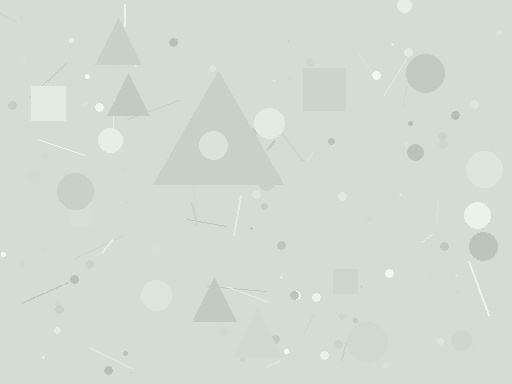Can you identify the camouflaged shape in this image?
The camouflaged shape is a triangle.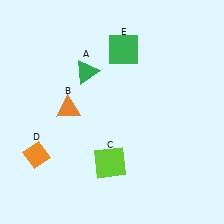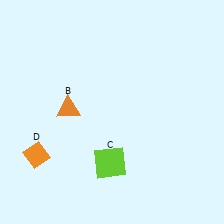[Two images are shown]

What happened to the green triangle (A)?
The green triangle (A) was removed in Image 2. It was in the top-left area of Image 1.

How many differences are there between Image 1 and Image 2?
There are 2 differences between the two images.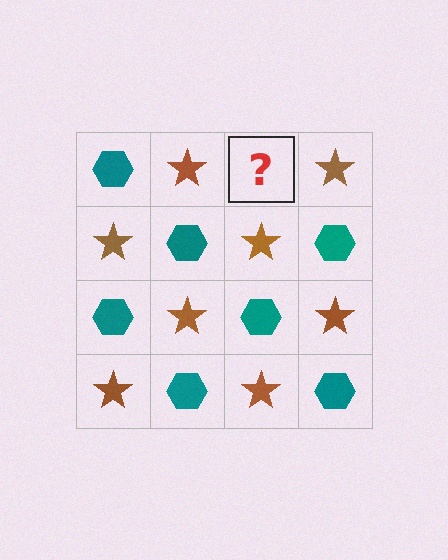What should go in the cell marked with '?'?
The missing cell should contain a teal hexagon.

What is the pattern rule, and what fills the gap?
The rule is that it alternates teal hexagon and brown star in a checkerboard pattern. The gap should be filled with a teal hexagon.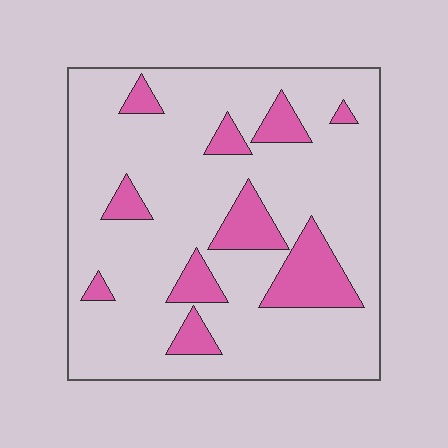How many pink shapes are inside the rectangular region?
10.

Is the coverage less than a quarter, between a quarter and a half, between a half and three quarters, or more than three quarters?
Less than a quarter.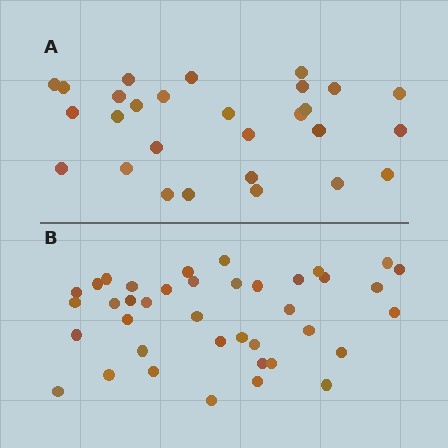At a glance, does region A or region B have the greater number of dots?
Region B (the bottom region) has more dots.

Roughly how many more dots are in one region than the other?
Region B has roughly 12 or so more dots than region A.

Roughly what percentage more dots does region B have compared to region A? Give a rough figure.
About 40% more.